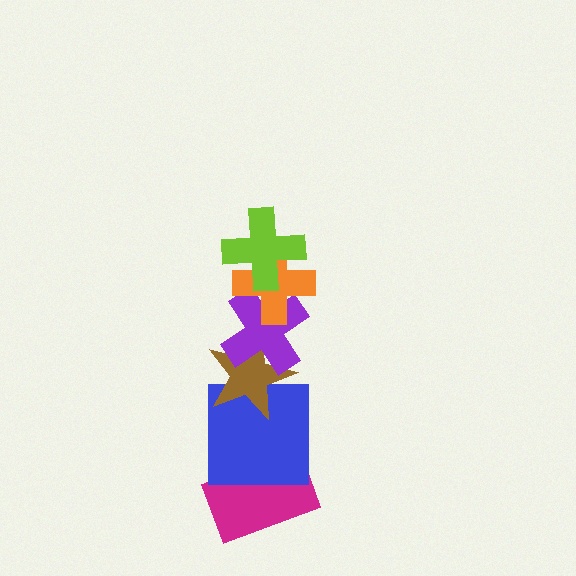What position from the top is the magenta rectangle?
The magenta rectangle is 6th from the top.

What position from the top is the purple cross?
The purple cross is 3rd from the top.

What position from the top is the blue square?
The blue square is 5th from the top.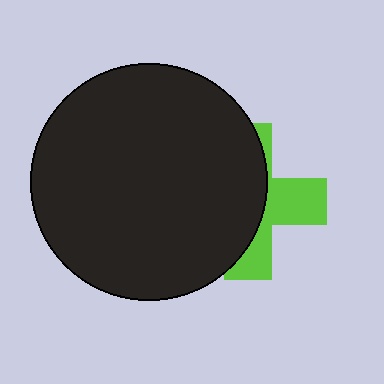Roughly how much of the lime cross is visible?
A small part of it is visible (roughly 39%).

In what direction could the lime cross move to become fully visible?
The lime cross could move right. That would shift it out from behind the black circle entirely.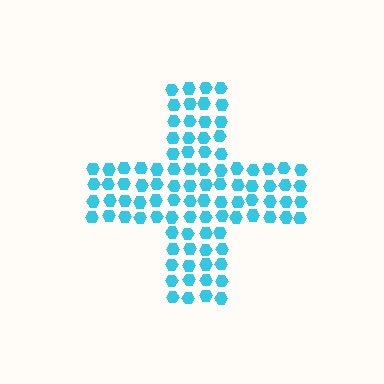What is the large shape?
The large shape is a cross.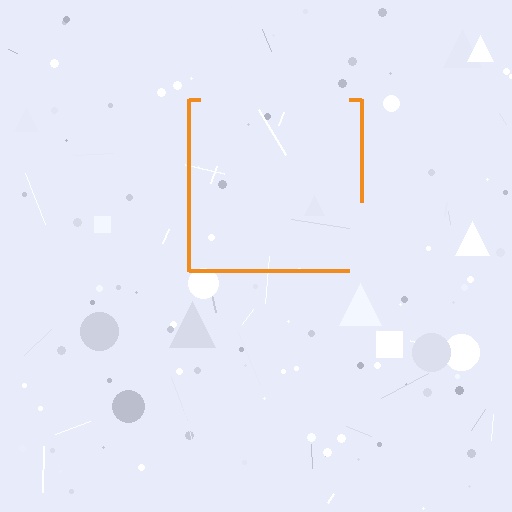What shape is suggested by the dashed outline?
The dashed outline suggests a square.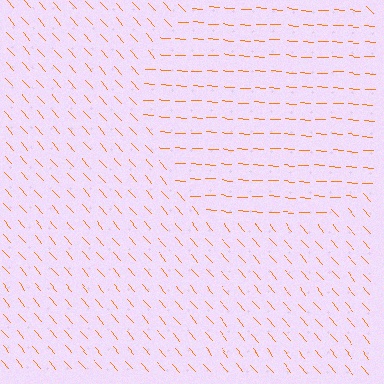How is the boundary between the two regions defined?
The boundary is defined purely by a change in line orientation (approximately 45 degrees difference). All lines are the same color and thickness.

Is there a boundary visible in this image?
Yes, there is a texture boundary formed by a change in line orientation.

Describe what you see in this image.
The image is filled with small orange line segments. A circle region in the image has lines oriented differently from the surrounding lines, creating a visible texture boundary.